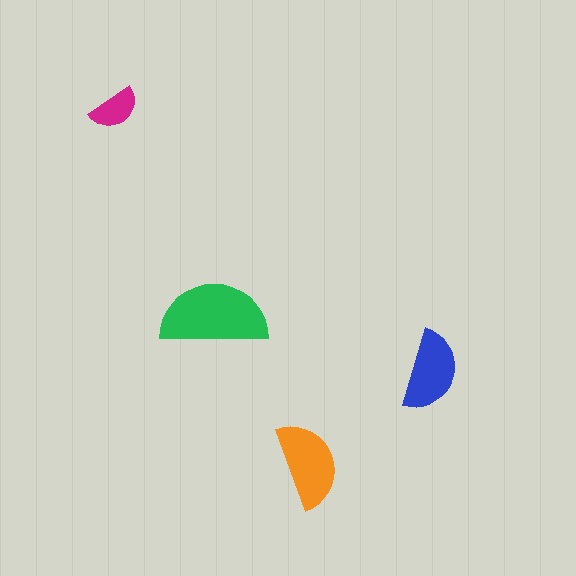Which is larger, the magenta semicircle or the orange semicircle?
The orange one.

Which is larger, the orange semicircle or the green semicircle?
The green one.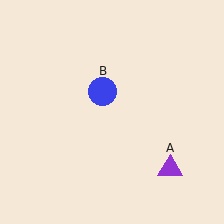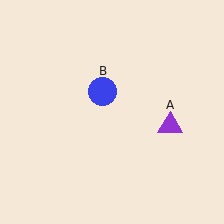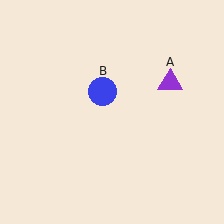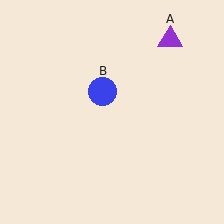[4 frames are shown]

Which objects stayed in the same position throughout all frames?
Blue circle (object B) remained stationary.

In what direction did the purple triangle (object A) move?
The purple triangle (object A) moved up.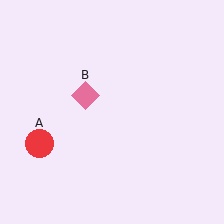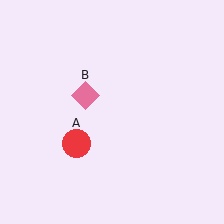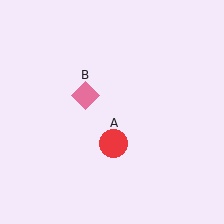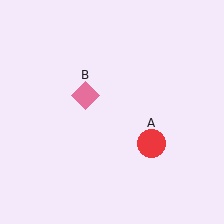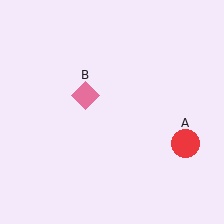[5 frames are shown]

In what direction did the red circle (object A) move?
The red circle (object A) moved right.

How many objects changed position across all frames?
1 object changed position: red circle (object A).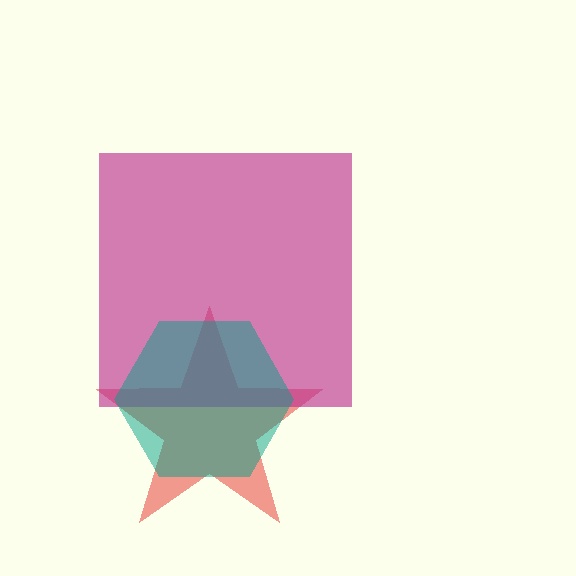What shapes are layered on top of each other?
The layered shapes are: a red star, a magenta square, a teal hexagon.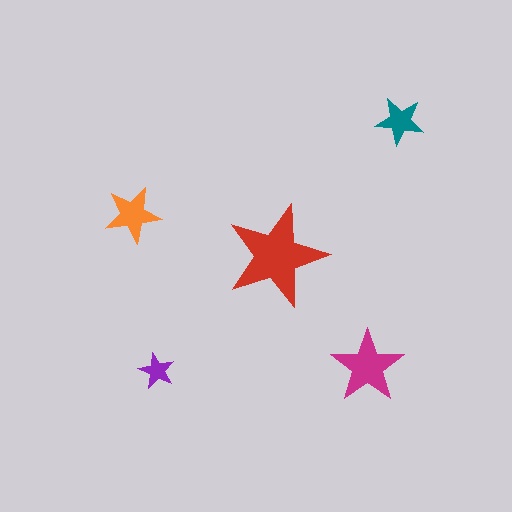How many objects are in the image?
There are 5 objects in the image.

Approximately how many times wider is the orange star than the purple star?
About 1.5 times wider.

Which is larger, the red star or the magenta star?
The red one.